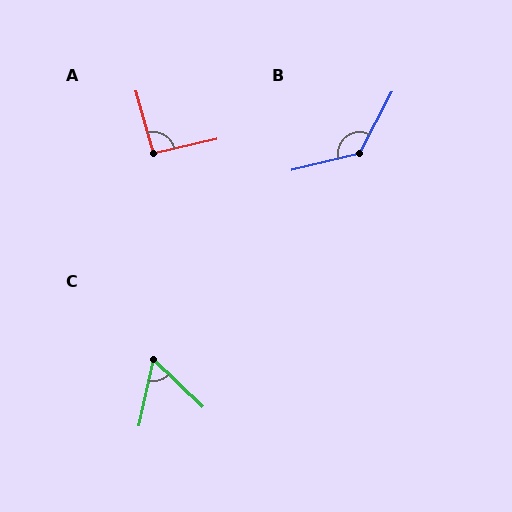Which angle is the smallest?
C, at approximately 58 degrees.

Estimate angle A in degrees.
Approximately 93 degrees.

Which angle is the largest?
B, at approximately 131 degrees.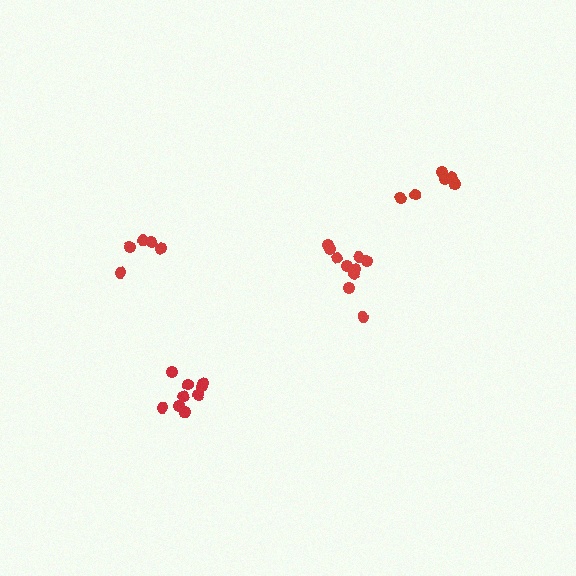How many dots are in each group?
Group 1: 10 dots, Group 2: 6 dots, Group 3: 9 dots, Group 4: 5 dots (30 total).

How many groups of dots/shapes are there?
There are 4 groups.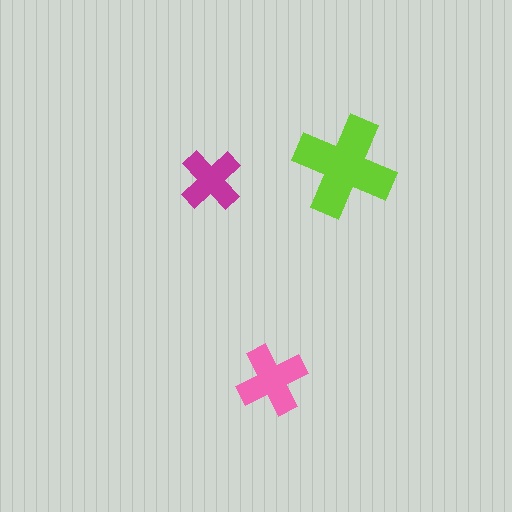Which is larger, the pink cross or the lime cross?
The lime one.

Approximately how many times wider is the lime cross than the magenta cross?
About 1.5 times wider.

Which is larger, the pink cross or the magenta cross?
The pink one.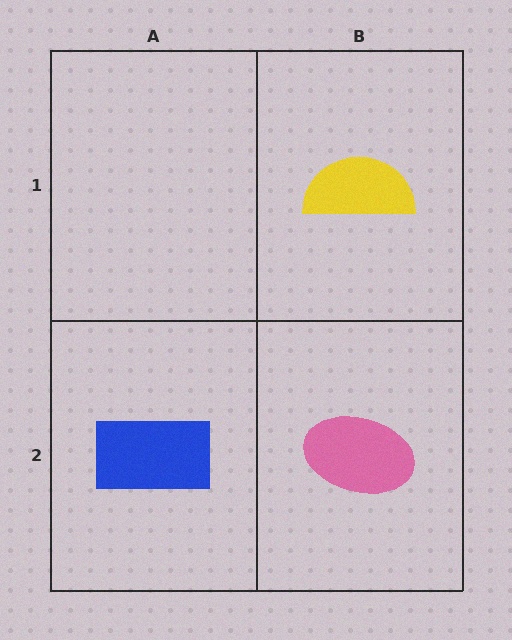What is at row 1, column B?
A yellow semicircle.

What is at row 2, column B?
A pink ellipse.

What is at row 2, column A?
A blue rectangle.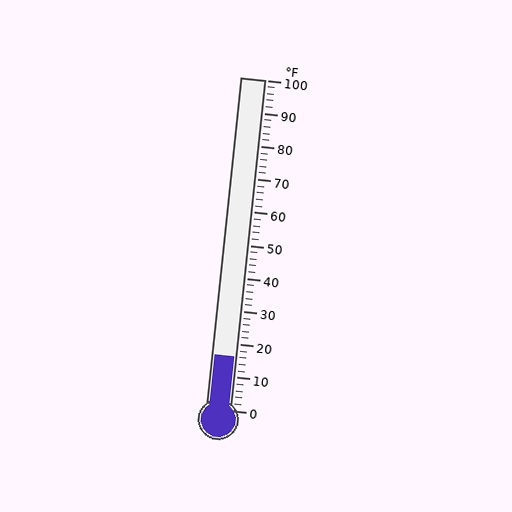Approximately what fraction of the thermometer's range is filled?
The thermometer is filled to approximately 15% of its range.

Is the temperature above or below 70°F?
The temperature is below 70°F.